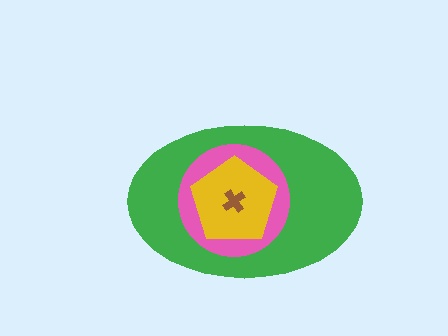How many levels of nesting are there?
4.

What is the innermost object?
The brown cross.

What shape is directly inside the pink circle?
The yellow pentagon.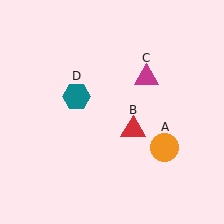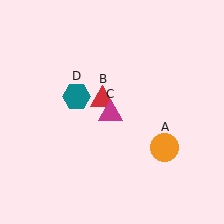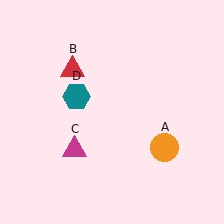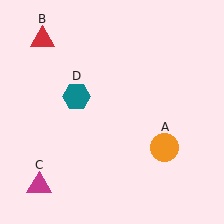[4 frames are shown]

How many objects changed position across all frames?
2 objects changed position: red triangle (object B), magenta triangle (object C).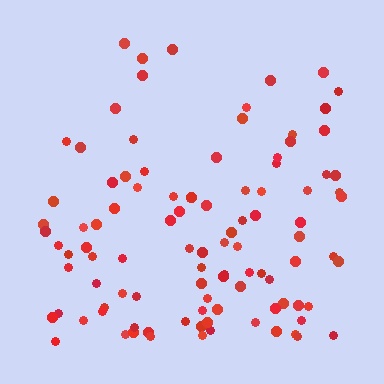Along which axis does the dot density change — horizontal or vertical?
Vertical.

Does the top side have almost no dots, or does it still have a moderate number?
Still a moderate number, just noticeably fewer than the bottom.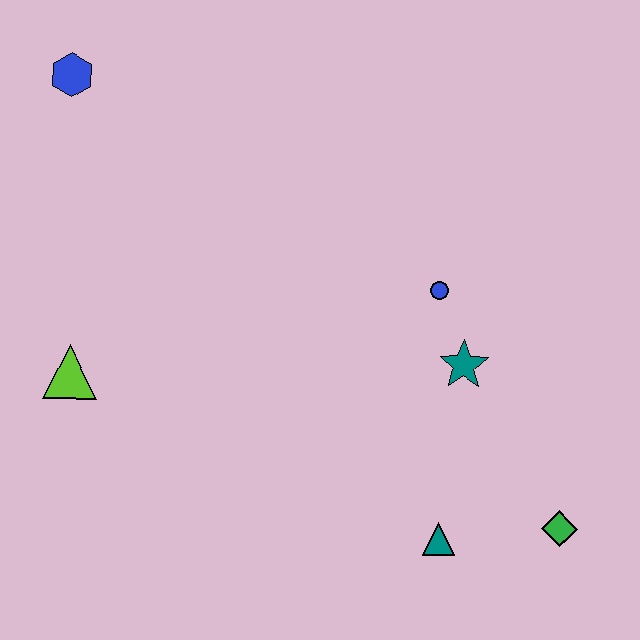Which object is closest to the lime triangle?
The blue hexagon is closest to the lime triangle.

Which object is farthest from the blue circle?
The blue hexagon is farthest from the blue circle.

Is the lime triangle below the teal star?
Yes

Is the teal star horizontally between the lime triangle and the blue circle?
No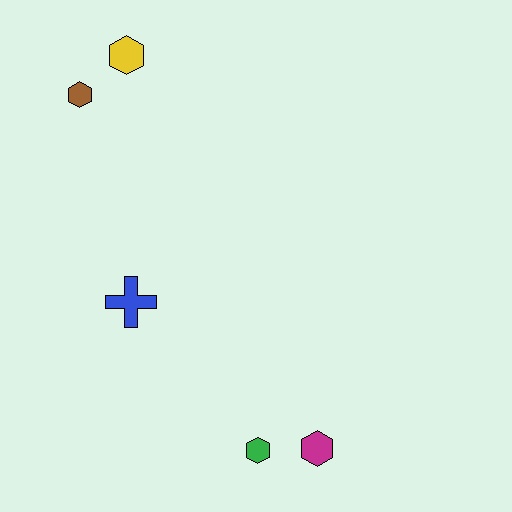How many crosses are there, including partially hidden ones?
There is 1 cross.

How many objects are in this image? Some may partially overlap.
There are 5 objects.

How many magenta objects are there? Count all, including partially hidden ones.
There is 1 magenta object.